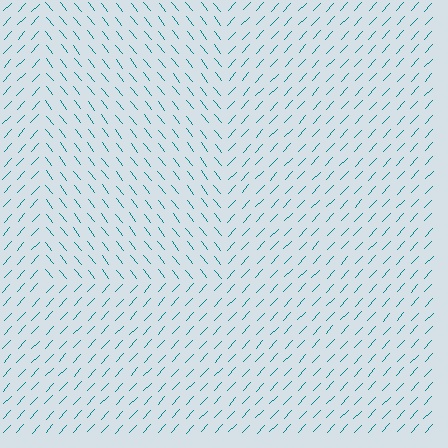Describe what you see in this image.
The image is filled with small teal line segments. A rectangle region in the image has lines oriented differently from the surrounding lines, creating a visible texture boundary.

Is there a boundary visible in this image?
Yes, there is a texture boundary formed by a change in line orientation.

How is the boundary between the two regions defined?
The boundary is defined purely by a change in line orientation (approximately 81 degrees difference). All lines are the same color and thickness.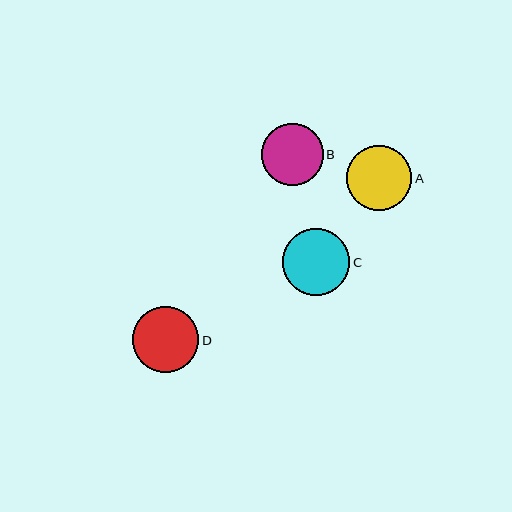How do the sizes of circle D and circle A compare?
Circle D and circle A are approximately the same size.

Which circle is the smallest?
Circle B is the smallest with a size of approximately 62 pixels.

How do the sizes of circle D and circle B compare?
Circle D and circle B are approximately the same size.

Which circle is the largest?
Circle C is the largest with a size of approximately 67 pixels.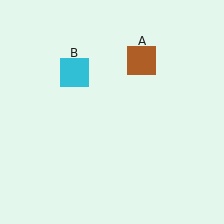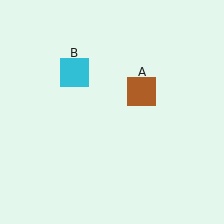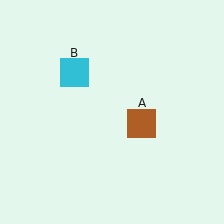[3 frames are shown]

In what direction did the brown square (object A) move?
The brown square (object A) moved down.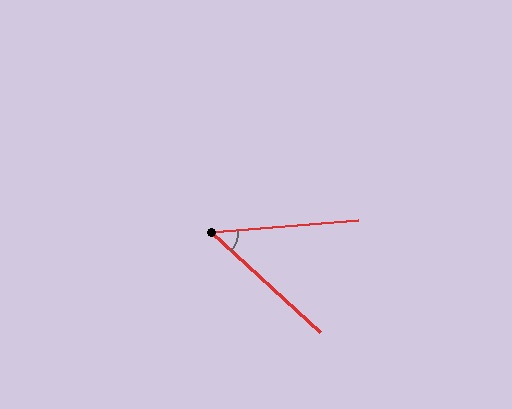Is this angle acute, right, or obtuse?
It is acute.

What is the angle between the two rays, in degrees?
Approximately 47 degrees.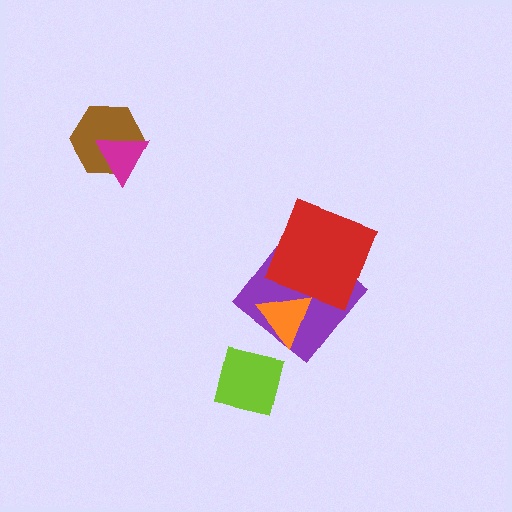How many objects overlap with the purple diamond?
2 objects overlap with the purple diamond.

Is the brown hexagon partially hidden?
Yes, it is partially covered by another shape.